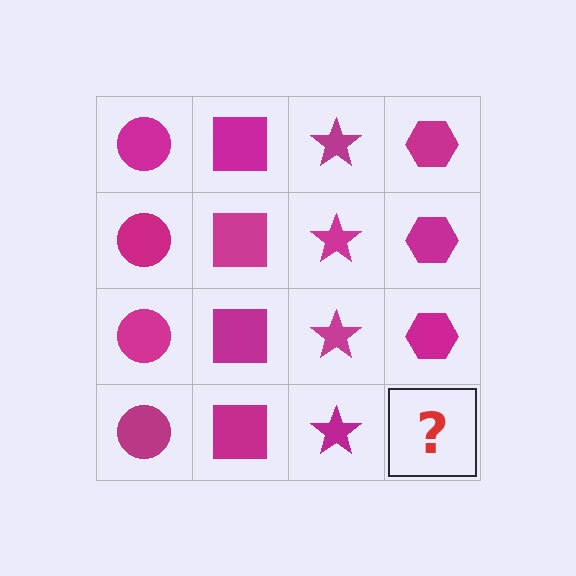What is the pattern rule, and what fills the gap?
The rule is that each column has a consistent shape. The gap should be filled with a magenta hexagon.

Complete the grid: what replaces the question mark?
The question mark should be replaced with a magenta hexagon.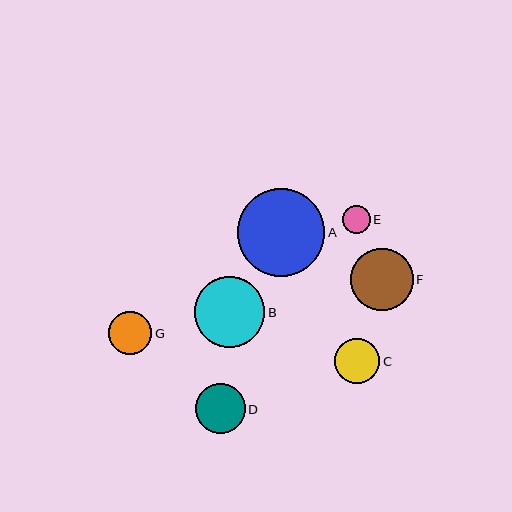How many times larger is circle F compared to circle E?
Circle F is approximately 2.2 times the size of circle E.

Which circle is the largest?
Circle A is the largest with a size of approximately 88 pixels.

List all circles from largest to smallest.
From largest to smallest: A, B, F, D, C, G, E.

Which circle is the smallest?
Circle E is the smallest with a size of approximately 28 pixels.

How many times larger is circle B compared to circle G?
Circle B is approximately 1.6 times the size of circle G.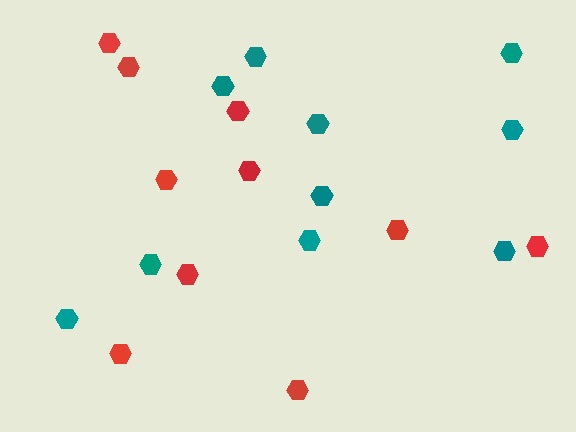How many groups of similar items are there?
There are 2 groups: one group of teal hexagons (10) and one group of red hexagons (10).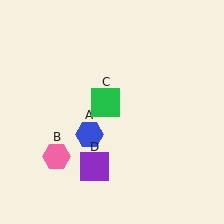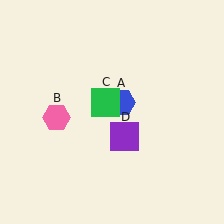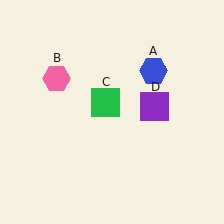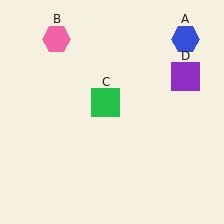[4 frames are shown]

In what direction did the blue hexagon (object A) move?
The blue hexagon (object A) moved up and to the right.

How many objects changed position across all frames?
3 objects changed position: blue hexagon (object A), pink hexagon (object B), purple square (object D).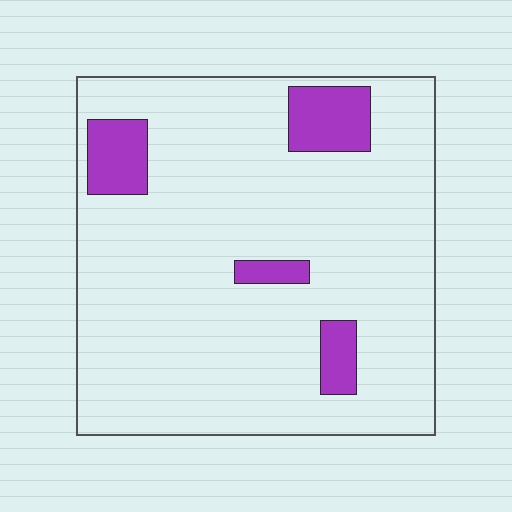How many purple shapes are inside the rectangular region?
4.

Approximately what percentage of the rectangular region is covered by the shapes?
Approximately 10%.